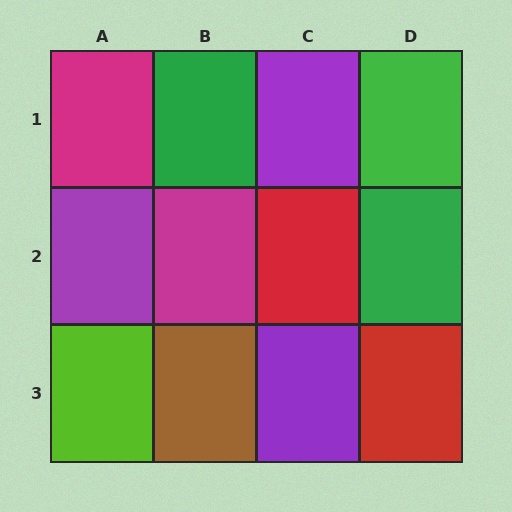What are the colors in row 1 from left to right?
Magenta, green, purple, green.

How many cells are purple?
3 cells are purple.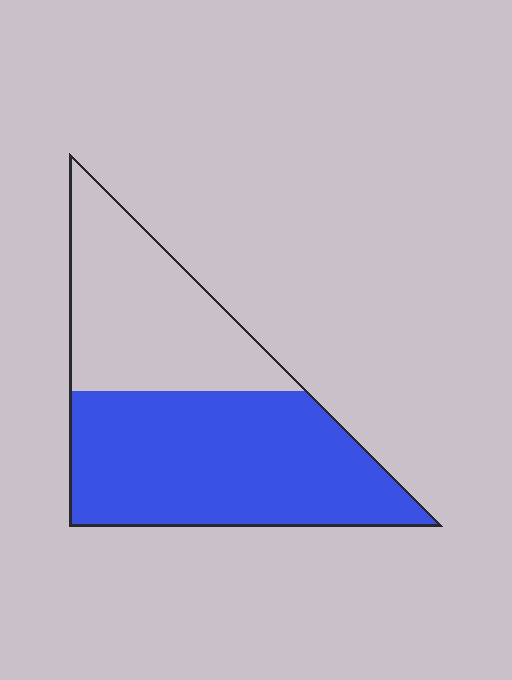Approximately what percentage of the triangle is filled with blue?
Approximately 60%.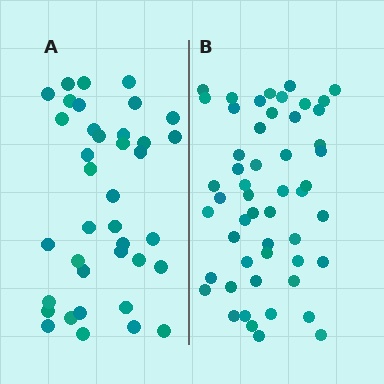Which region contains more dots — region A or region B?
Region B (the right region) has more dots.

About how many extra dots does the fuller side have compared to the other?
Region B has approximately 15 more dots than region A.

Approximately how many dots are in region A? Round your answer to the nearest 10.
About 40 dots. (The exact count is 38, which rounds to 40.)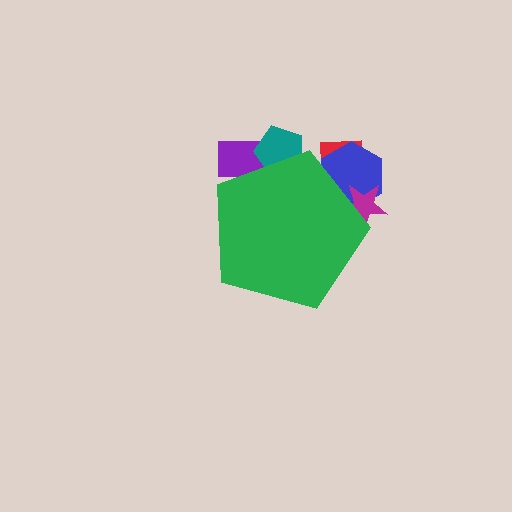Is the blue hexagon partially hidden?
Yes, the blue hexagon is partially hidden behind the green pentagon.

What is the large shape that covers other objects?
A green pentagon.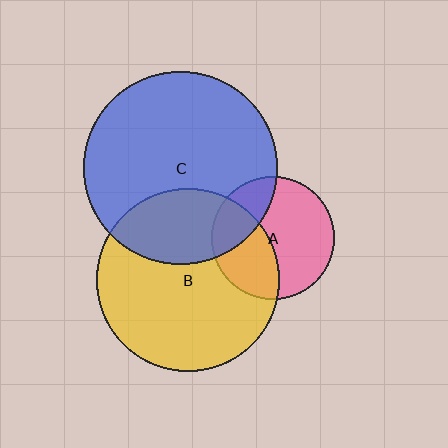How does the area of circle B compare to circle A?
Approximately 2.2 times.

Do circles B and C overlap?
Yes.